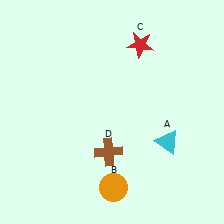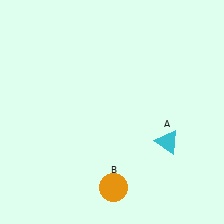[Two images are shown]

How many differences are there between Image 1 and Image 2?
There are 2 differences between the two images.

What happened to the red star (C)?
The red star (C) was removed in Image 2. It was in the top-right area of Image 1.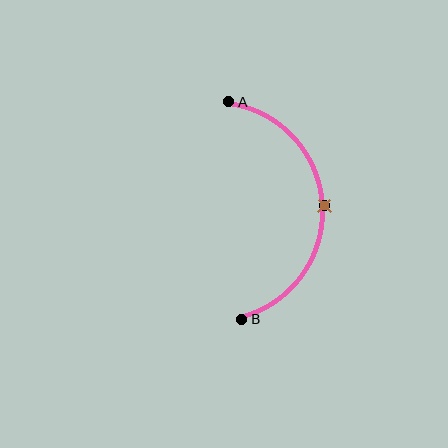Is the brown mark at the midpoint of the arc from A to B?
Yes. The brown mark lies on the arc at equal arc-length from both A and B — it is the arc midpoint.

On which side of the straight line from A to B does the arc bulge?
The arc bulges to the right of the straight line connecting A and B.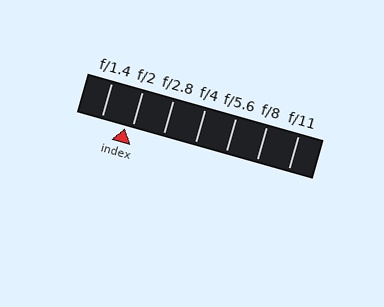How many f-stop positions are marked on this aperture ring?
There are 7 f-stop positions marked.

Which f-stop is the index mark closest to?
The index mark is closest to f/2.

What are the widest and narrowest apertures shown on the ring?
The widest aperture shown is f/1.4 and the narrowest is f/11.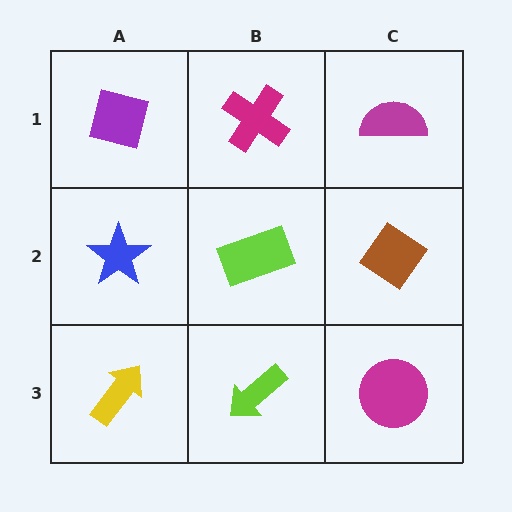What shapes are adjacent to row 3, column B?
A lime rectangle (row 2, column B), a yellow arrow (row 3, column A), a magenta circle (row 3, column C).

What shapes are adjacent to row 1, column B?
A lime rectangle (row 2, column B), a purple square (row 1, column A), a magenta semicircle (row 1, column C).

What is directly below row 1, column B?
A lime rectangle.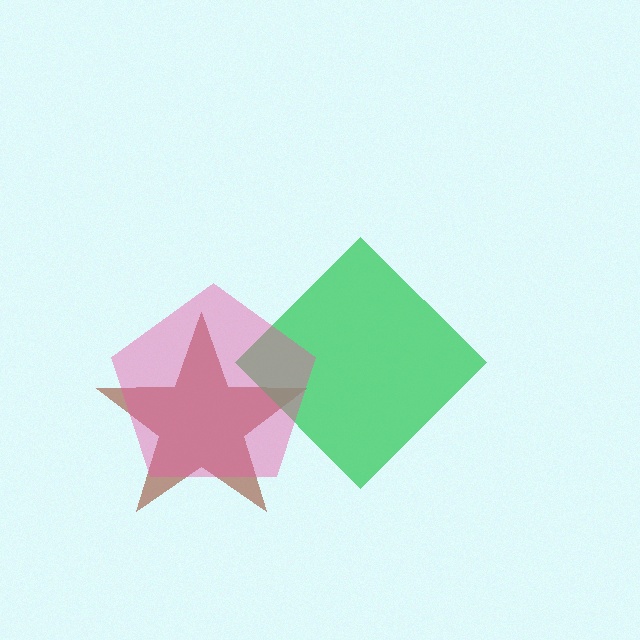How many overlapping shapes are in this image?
There are 3 overlapping shapes in the image.